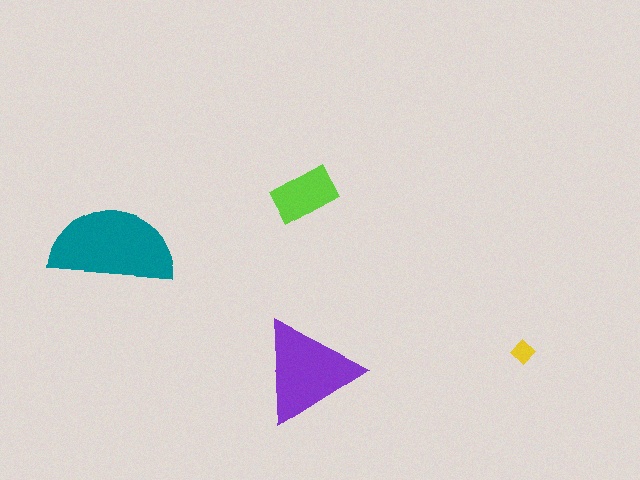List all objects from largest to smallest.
The teal semicircle, the purple triangle, the lime rectangle, the yellow diamond.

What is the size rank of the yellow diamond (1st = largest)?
4th.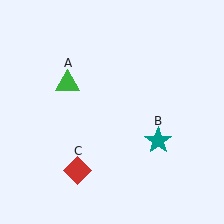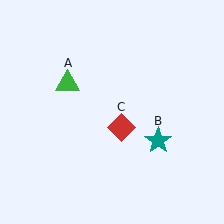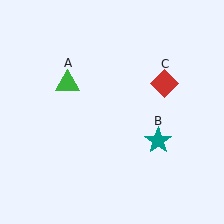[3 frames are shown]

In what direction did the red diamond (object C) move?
The red diamond (object C) moved up and to the right.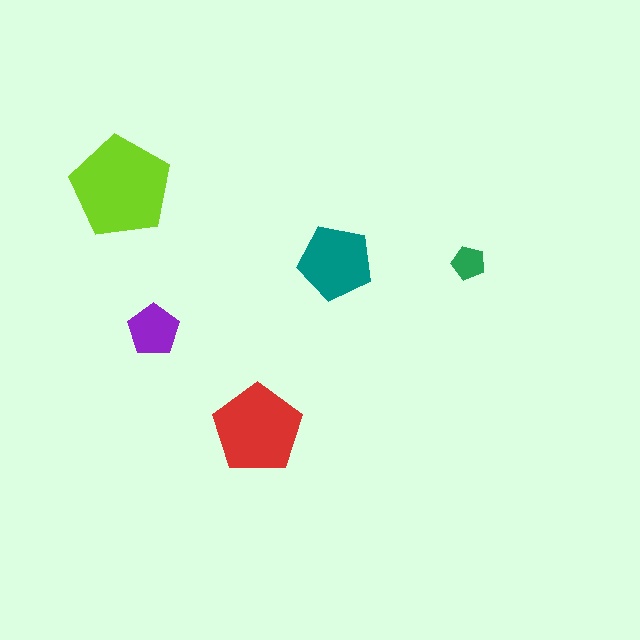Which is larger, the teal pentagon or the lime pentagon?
The lime one.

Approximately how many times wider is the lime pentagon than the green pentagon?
About 3 times wider.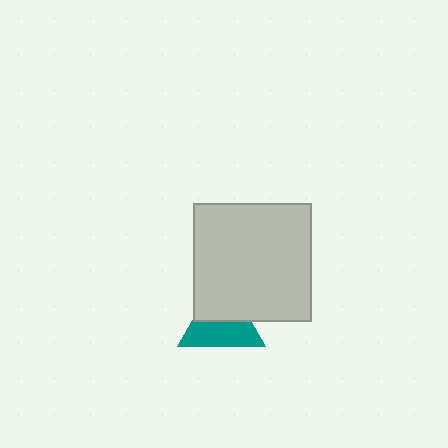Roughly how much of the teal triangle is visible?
About half of it is visible (roughly 56%).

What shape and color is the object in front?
The object in front is a light gray square.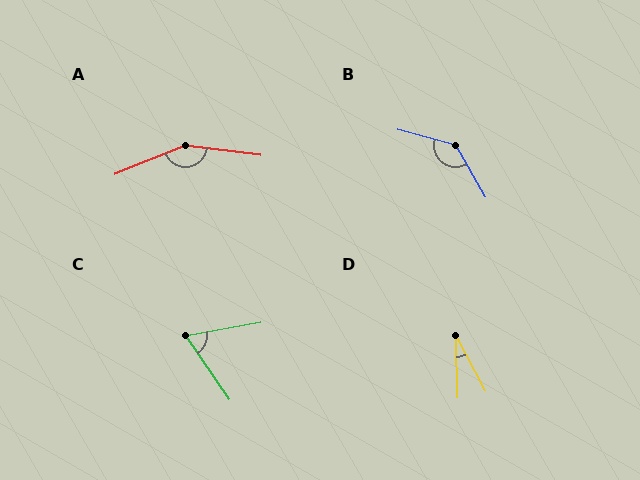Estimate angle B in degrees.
Approximately 135 degrees.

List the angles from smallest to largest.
D (27°), C (65°), B (135°), A (151°).